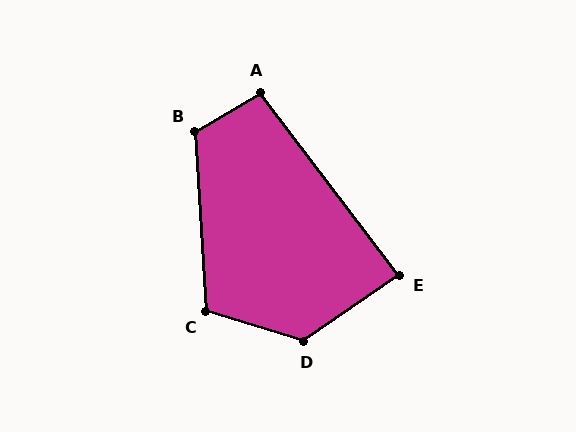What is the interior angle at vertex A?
Approximately 97 degrees (obtuse).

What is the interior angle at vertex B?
Approximately 117 degrees (obtuse).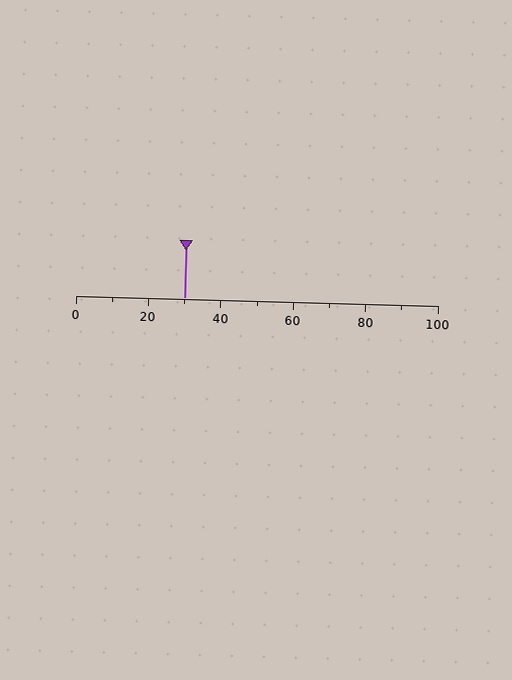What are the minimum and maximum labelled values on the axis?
The axis runs from 0 to 100.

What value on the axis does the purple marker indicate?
The marker indicates approximately 30.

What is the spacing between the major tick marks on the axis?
The major ticks are spaced 20 apart.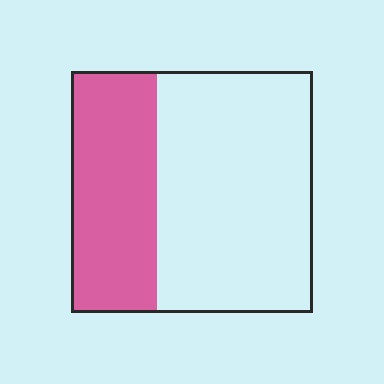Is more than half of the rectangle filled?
No.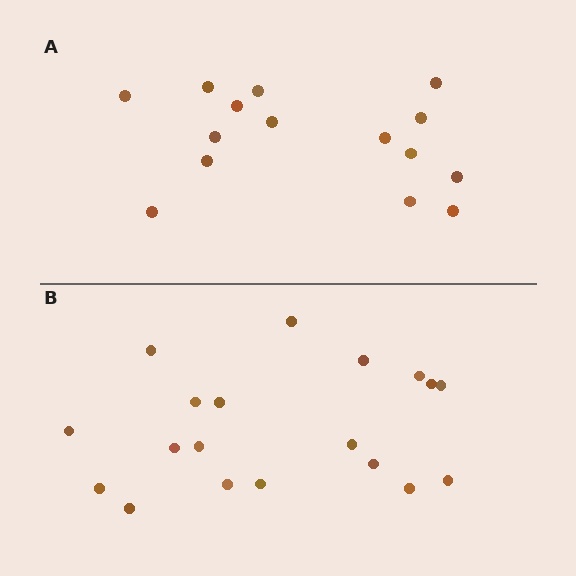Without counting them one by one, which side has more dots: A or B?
Region B (the bottom region) has more dots.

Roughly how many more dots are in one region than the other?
Region B has about 4 more dots than region A.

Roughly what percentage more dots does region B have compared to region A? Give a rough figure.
About 25% more.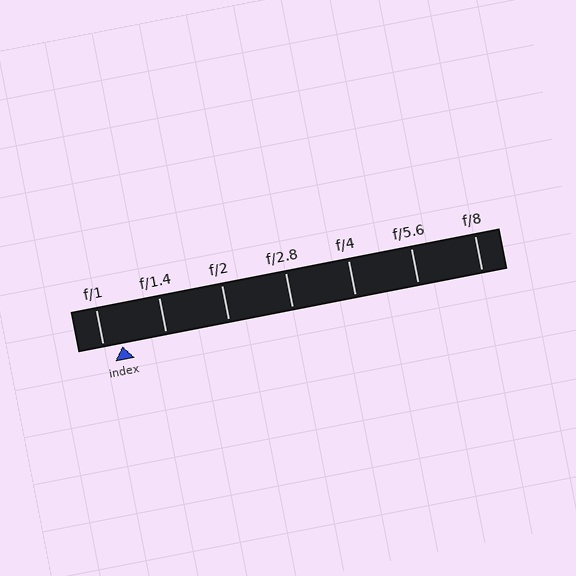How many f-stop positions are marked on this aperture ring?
There are 7 f-stop positions marked.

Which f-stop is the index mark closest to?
The index mark is closest to f/1.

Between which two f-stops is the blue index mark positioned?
The index mark is between f/1 and f/1.4.